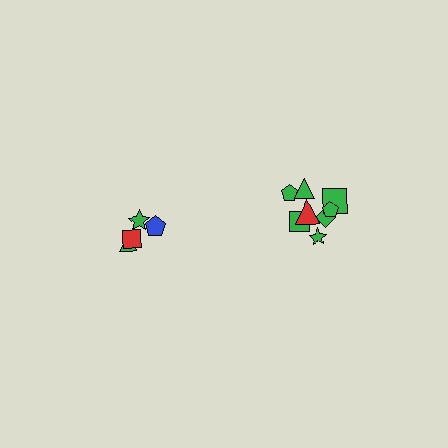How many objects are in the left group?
There are 4 objects.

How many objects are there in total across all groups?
There are 12 objects.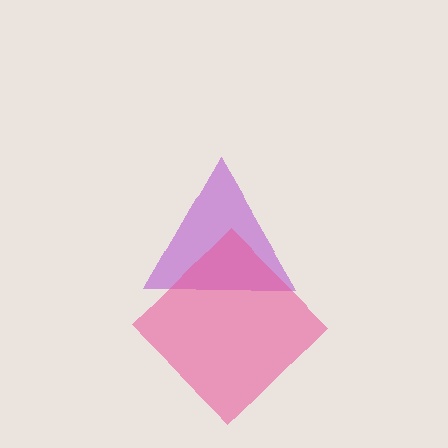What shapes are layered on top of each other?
The layered shapes are: a purple triangle, a pink diamond.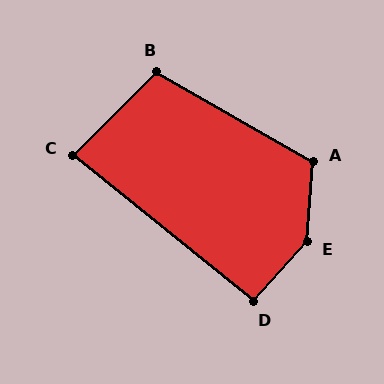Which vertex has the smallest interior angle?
C, at approximately 84 degrees.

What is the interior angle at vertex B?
Approximately 106 degrees (obtuse).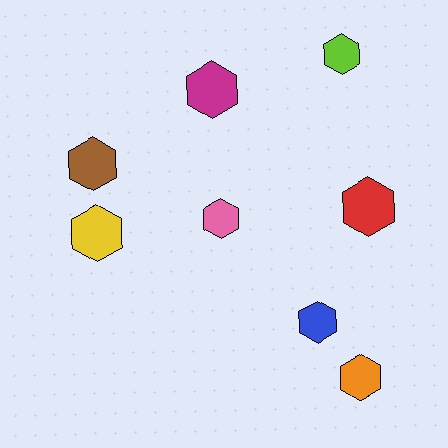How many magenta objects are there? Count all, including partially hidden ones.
There is 1 magenta object.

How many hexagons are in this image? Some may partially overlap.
There are 8 hexagons.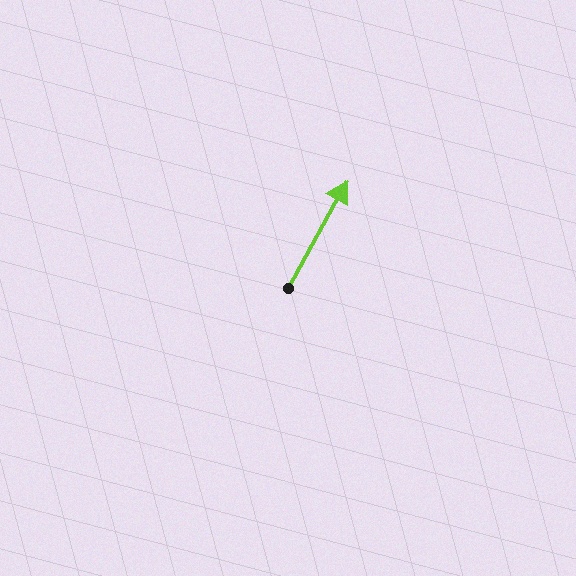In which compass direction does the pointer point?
Northeast.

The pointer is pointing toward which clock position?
Roughly 1 o'clock.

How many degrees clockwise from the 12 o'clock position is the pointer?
Approximately 29 degrees.